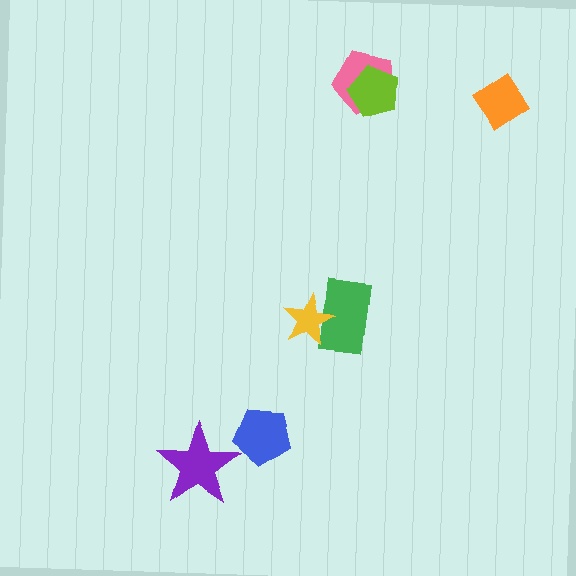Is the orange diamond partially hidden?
No, no other shape covers it.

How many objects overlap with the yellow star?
1 object overlaps with the yellow star.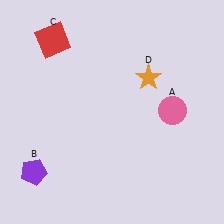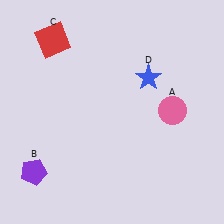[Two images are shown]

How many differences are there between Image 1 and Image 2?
There is 1 difference between the two images.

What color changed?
The star (D) changed from orange in Image 1 to blue in Image 2.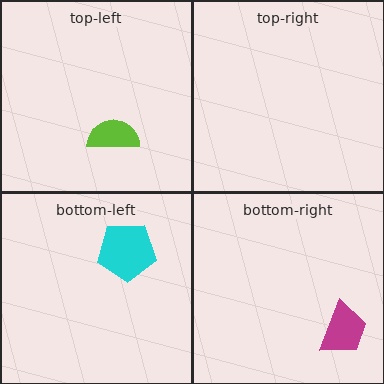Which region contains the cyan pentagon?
The bottom-left region.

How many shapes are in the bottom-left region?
1.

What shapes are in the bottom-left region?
The cyan pentagon.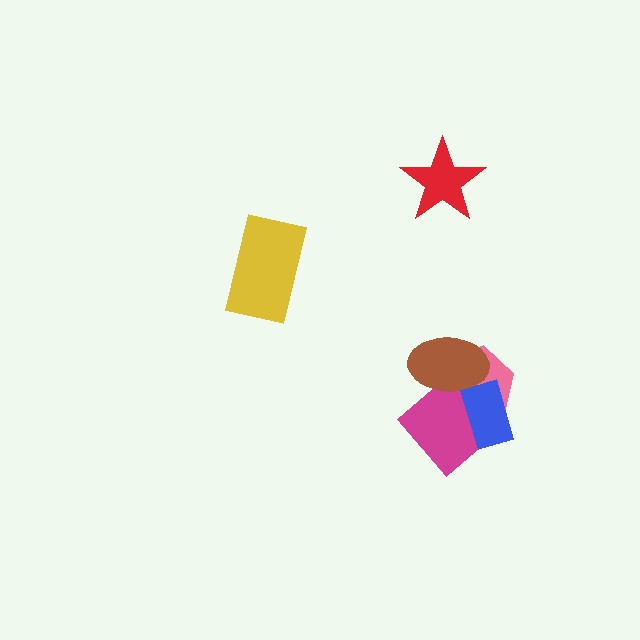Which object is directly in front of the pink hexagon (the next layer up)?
The magenta diamond is directly in front of the pink hexagon.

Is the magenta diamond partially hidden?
Yes, it is partially covered by another shape.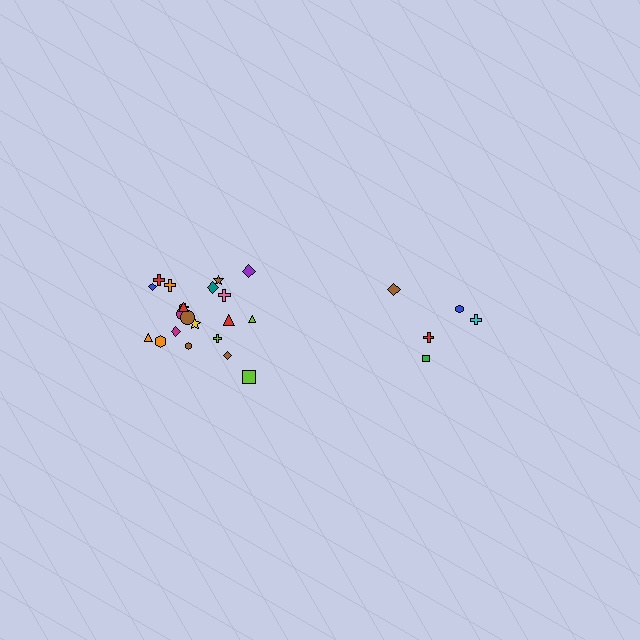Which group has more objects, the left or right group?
The left group.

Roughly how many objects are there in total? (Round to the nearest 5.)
Roughly 25 objects in total.